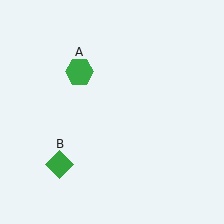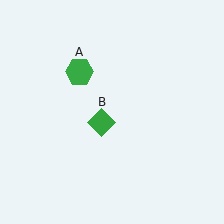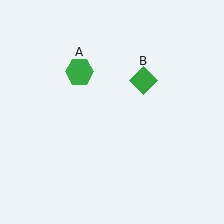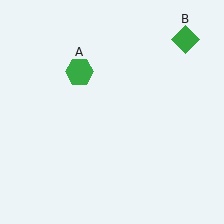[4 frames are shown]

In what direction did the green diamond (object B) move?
The green diamond (object B) moved up and to the right.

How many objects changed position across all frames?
1 object changed position: green diamond (object B).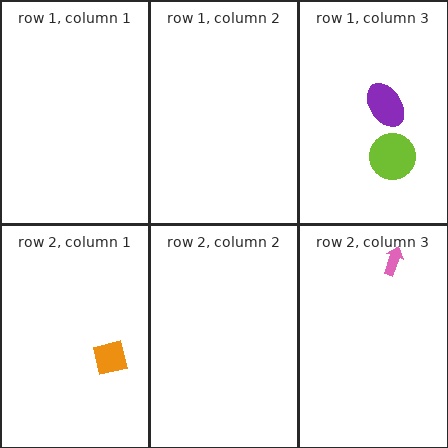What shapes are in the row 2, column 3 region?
The pink arrow.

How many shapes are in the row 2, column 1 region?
1.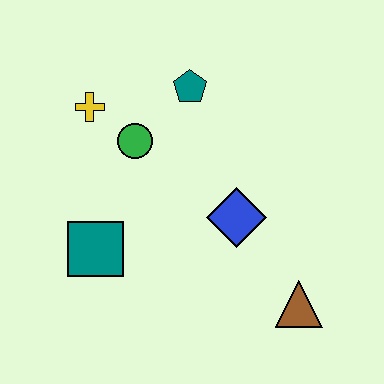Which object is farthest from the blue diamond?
The yellow cross is farthest from the blue diamond.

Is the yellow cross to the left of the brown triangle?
Yes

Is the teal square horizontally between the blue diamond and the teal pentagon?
No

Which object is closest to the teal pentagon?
The green circle is closest to the teal pentagon.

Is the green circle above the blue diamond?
Yes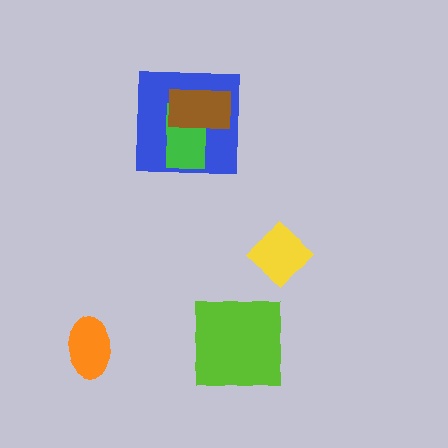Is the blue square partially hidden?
Yes, it is partially covered by another shape.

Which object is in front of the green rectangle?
The brown rectangle is in front of the green rectangle.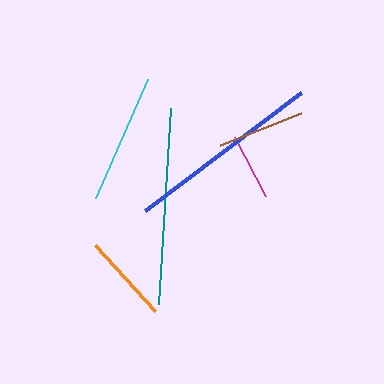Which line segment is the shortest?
The magenta line is the shortest at approximately 67 pixels.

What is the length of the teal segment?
The teal segment is approximately 196 pixels long.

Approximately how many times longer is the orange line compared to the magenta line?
The orange line is approximately 1.3 times the length of the magenta line.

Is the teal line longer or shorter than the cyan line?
The teal line is longer than the cyan line.